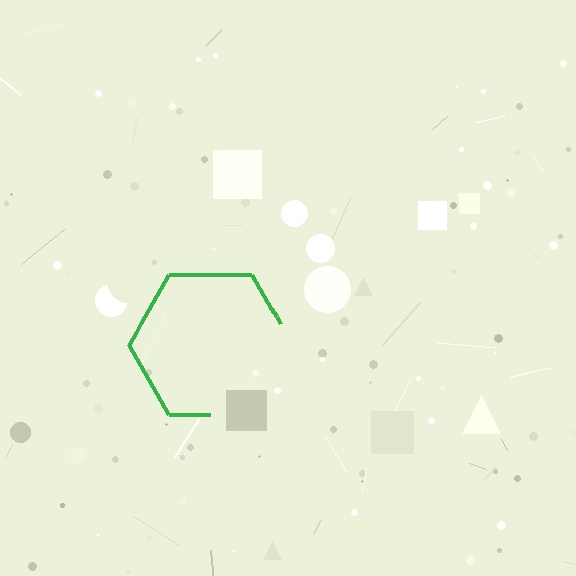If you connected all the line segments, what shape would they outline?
They would outline a hexagon.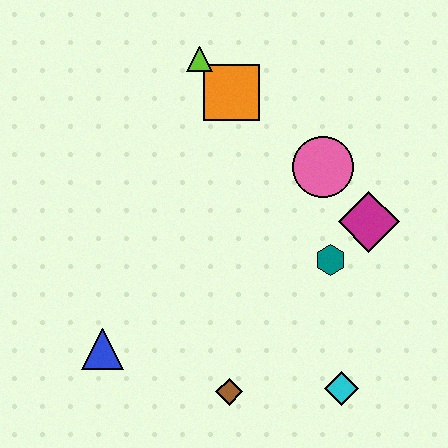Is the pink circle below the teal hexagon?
No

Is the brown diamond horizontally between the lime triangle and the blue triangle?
No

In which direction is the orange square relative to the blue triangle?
The orange square is above the blue triangle.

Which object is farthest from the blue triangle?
The lime triangle is farthest from the blue triangle.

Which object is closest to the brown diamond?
The cyan diamond is closest to the brown diamond.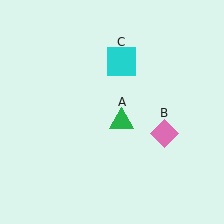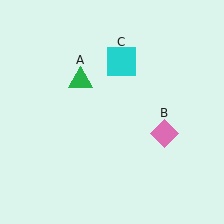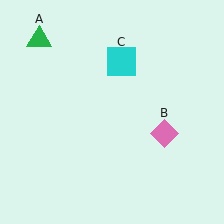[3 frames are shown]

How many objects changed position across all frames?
1 object changed position: green triangle (object A).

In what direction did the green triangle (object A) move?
The green triangle (object A) moved up and to the left.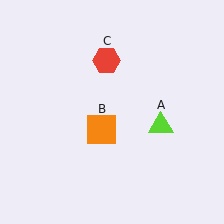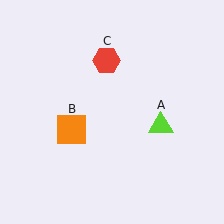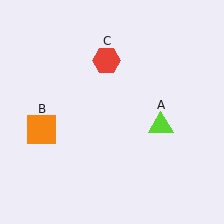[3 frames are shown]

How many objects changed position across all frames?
1 object changed position: orange square (object B).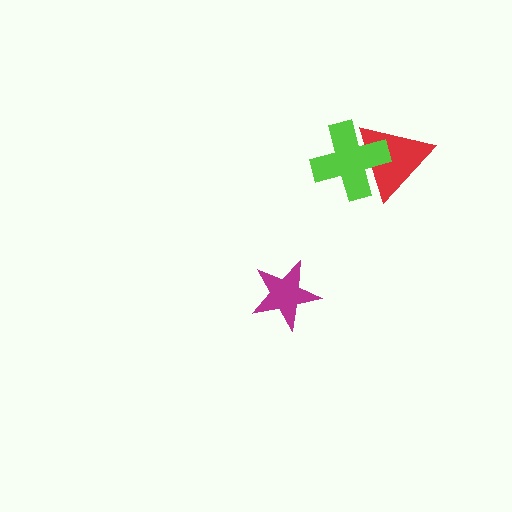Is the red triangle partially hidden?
Yes, it is partially covered by another shape.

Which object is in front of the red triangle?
The lime cross is in front of the red triangle.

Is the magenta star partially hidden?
No, no other shape covers it.